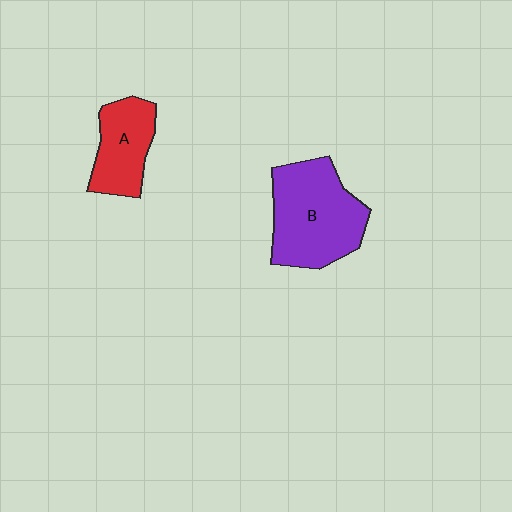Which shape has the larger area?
Shape B (purple).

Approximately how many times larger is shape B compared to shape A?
Approximately 1.7 times.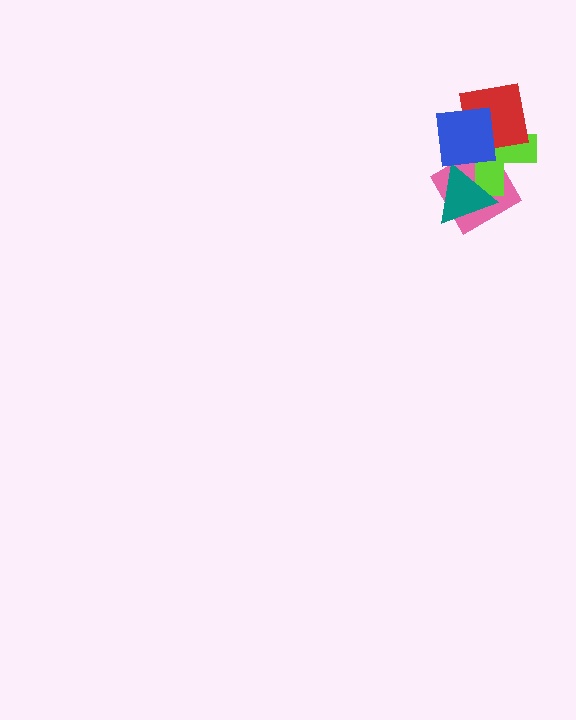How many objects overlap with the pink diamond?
4 objects overlap with the pink diamond.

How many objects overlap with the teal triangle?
3 objects overlap with the teal triangle.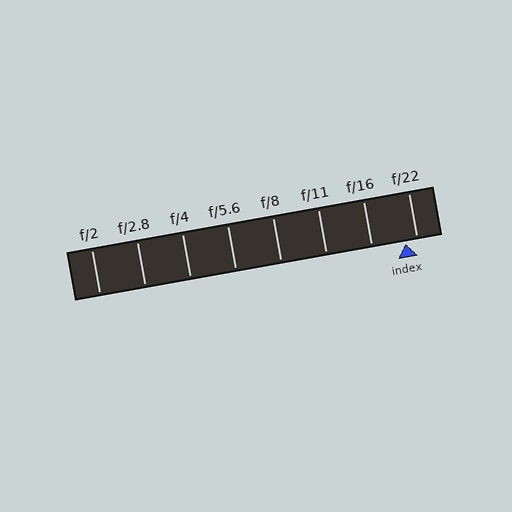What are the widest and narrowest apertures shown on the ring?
The widest aperture shown is f/2 and the narrowest is f/22.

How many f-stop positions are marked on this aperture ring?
There are 8 f-stop positions marked.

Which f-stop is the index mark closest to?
The index mark is closest to f/22.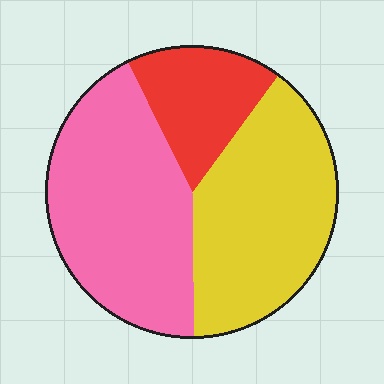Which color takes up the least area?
Red, at roughly 15%.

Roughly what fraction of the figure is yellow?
Yellow takes up about two fifths (2/5) of the figure.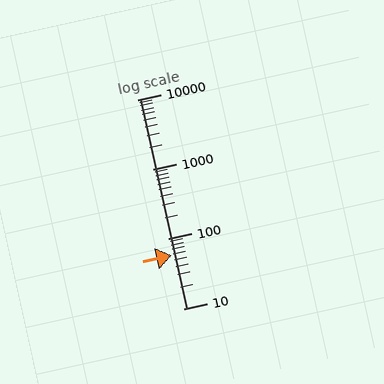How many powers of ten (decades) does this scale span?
The scale spans 3 decades, from 10 to 10000.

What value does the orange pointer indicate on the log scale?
The pointer indicates approximately 59.